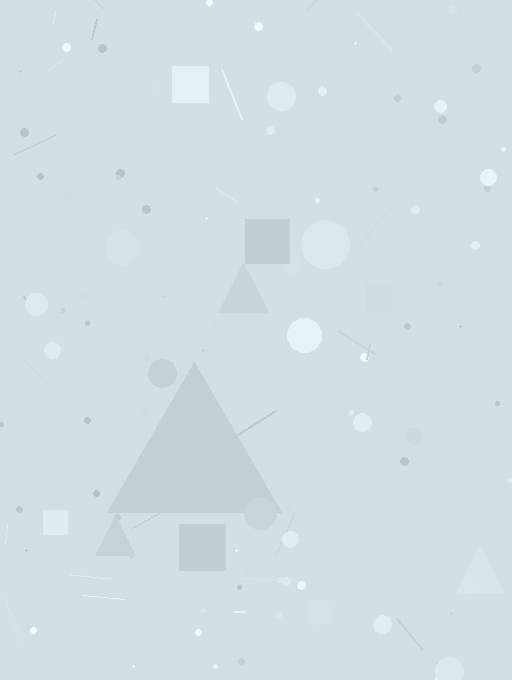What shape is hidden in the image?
A triangle is hidden in the image.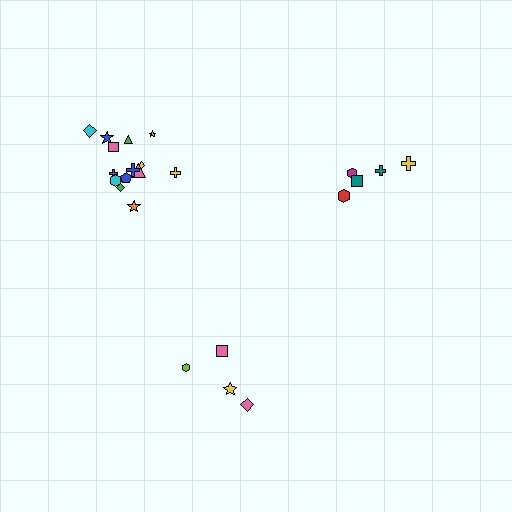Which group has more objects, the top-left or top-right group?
The top-left group.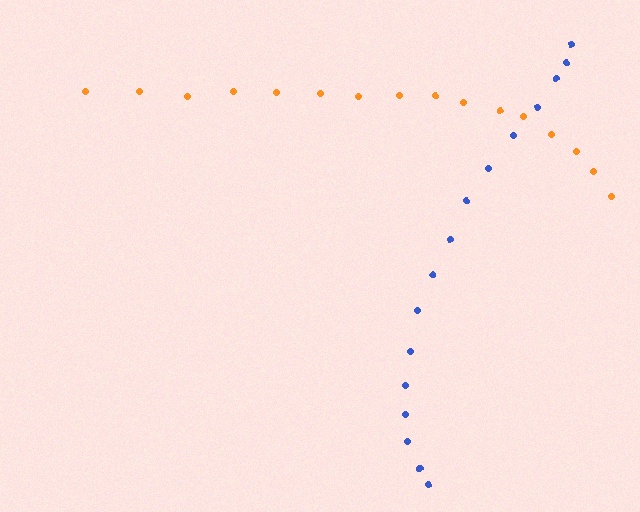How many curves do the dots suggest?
There are 2 distinct paths.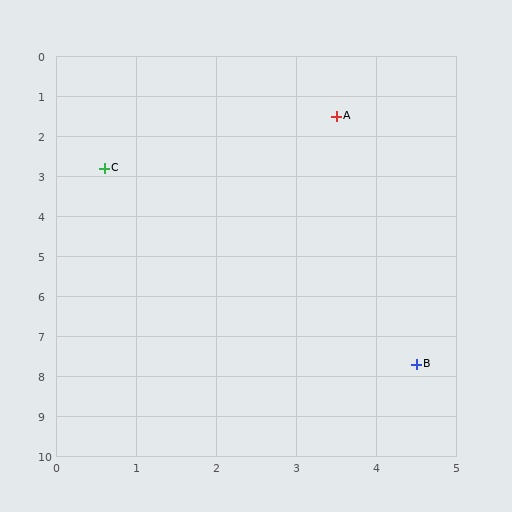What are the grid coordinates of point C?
Point C is at approximately (0.6, 2.8).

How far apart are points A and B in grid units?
Points A and B are about 6.3 grid units apart.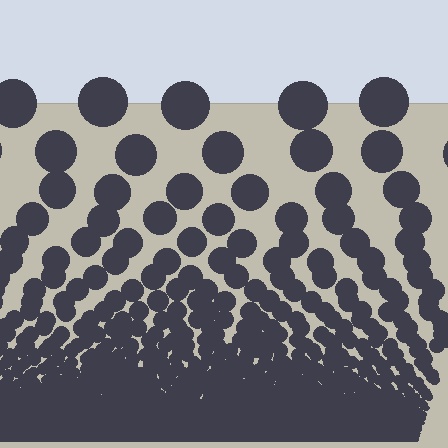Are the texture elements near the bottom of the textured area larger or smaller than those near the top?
Smaller. The gradient is inverted — elements near the bottom are smaller and denser.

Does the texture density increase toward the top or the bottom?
Density increases toward the bottom.